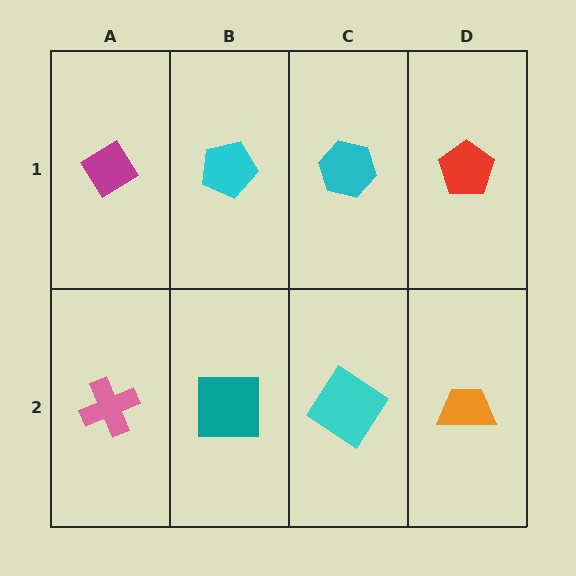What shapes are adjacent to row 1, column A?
A pink cross (row 2, column A), a cyan pentagon (row 1, column B).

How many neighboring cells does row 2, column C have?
3.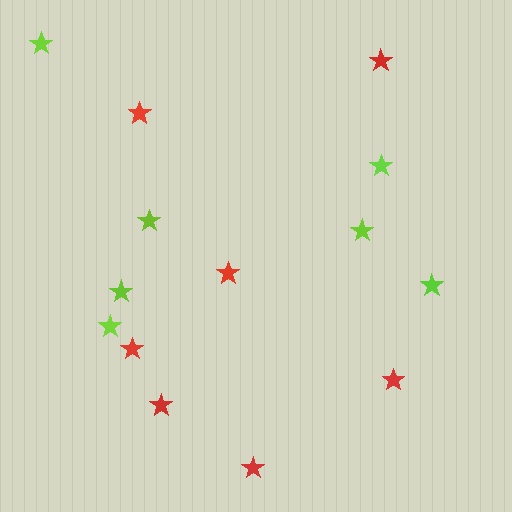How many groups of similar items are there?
There are 2 groups: one group of red stars (7) and one group of lime stars (7).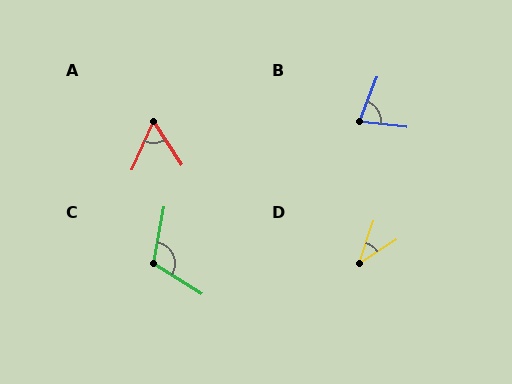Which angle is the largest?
C, at approximately 112 degrees.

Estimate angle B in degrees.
Approximately 75 degrees.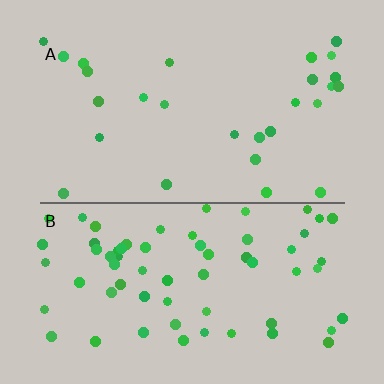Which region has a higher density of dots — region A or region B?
B (the bottom).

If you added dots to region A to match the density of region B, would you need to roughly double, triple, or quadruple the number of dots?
Approximately double.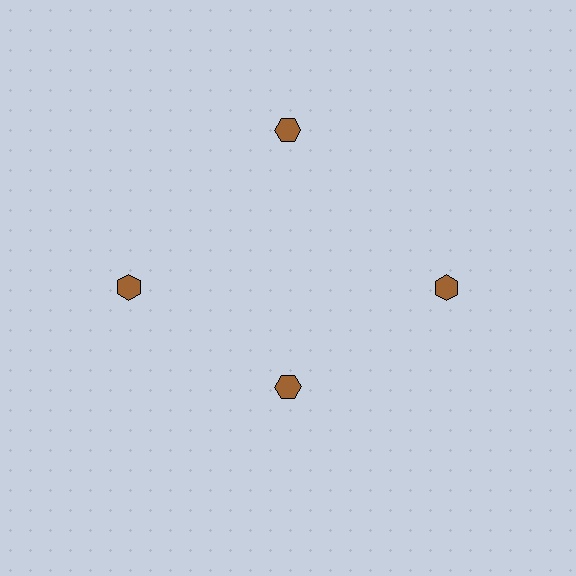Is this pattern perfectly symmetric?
No. The 4 brown hexagons are arranged in a ring, but one element near the 6 o'clock position is pulled inward toward the center, breaking the 4-fold rotational symmetry.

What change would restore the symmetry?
The symmetry would be restored by moving it outward, back onto the ring so that all 4 hexagons sit at equal angles and equal distance from the center.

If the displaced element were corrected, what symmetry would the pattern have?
It would have 4-fold rotational symmetry — the pattern would map onto itself every 90 degrees.